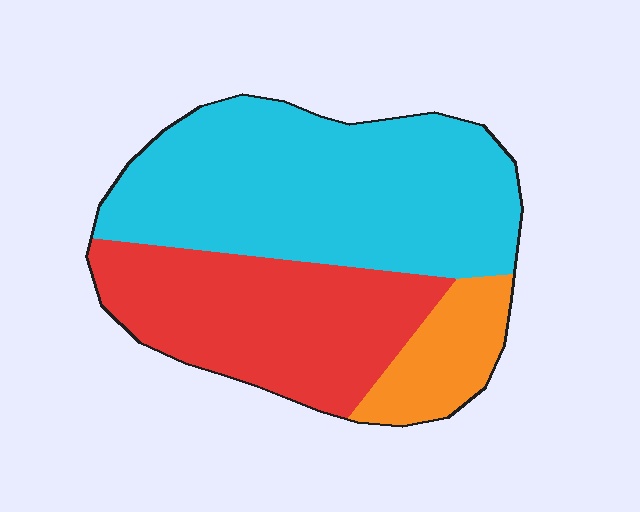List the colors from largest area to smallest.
From largest to smallest: cyan, red, orange.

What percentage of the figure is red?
Red takes up about one third (1/3) of the figure.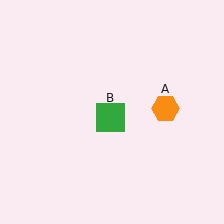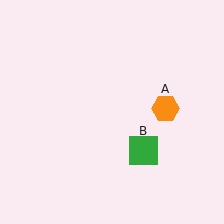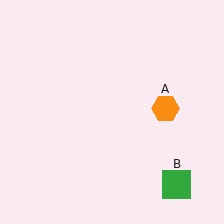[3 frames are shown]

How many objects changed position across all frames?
1 object changed position: green square (object B).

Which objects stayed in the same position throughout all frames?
Orange hexagon (object A) remained stationary.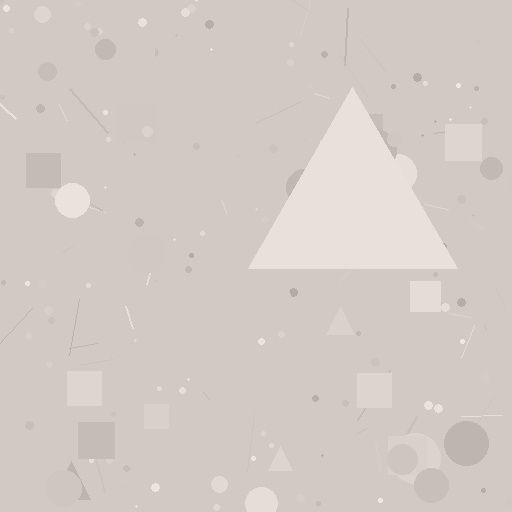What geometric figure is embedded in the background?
A triangle is embedded in the background.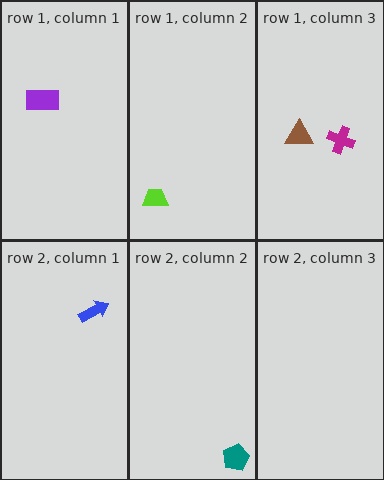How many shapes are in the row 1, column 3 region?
2.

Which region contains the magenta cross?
The row 1, column 3 region.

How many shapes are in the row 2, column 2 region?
1.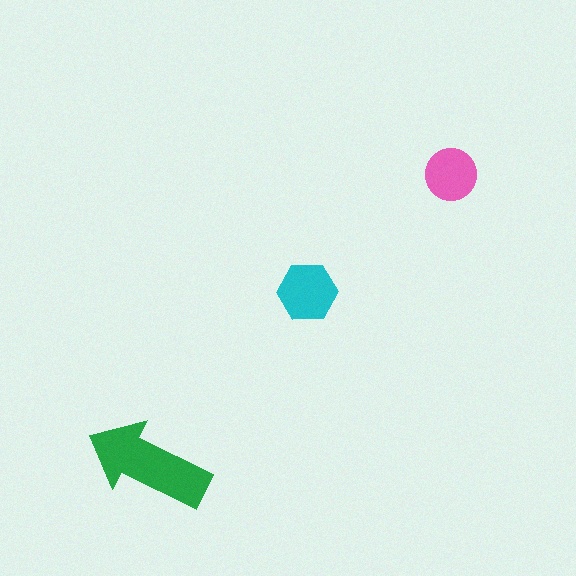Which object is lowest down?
The green arrow is bottommost.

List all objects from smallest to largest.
The pink circle, the cyan hexagon, the green arrow.